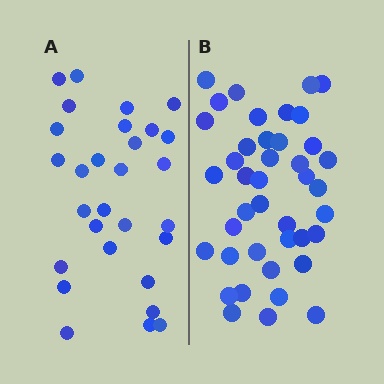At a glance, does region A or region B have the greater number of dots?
Region B (the right region) has more dots.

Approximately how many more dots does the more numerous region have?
Region B has roughly 12 or so more dots than region A.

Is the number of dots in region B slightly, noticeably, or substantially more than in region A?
Region B has noticeably more, but not dramatically so. The ratio is roughly 1.4 to 1.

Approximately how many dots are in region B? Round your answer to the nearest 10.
About 40 dots. (The exact count is 41, which rounds to 40.)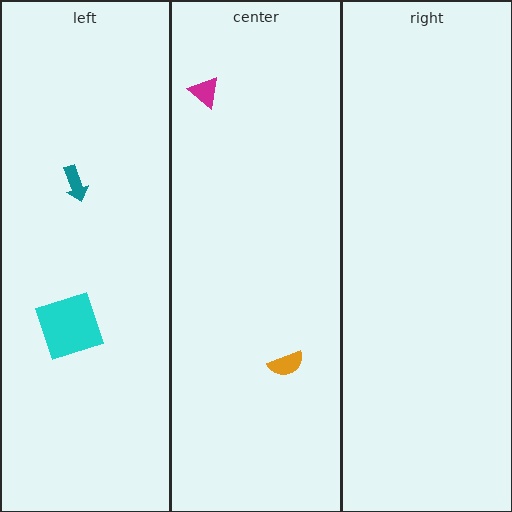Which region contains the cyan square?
The left region.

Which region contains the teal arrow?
The left region.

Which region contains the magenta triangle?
The center region.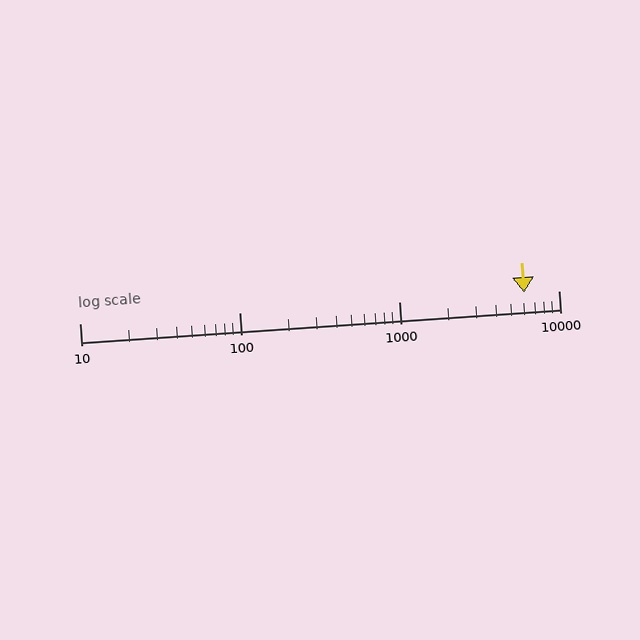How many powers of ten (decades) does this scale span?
The scale spans 3 decades, from 10 to 10000.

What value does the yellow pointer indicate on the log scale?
The pointer indicates approximately 6100.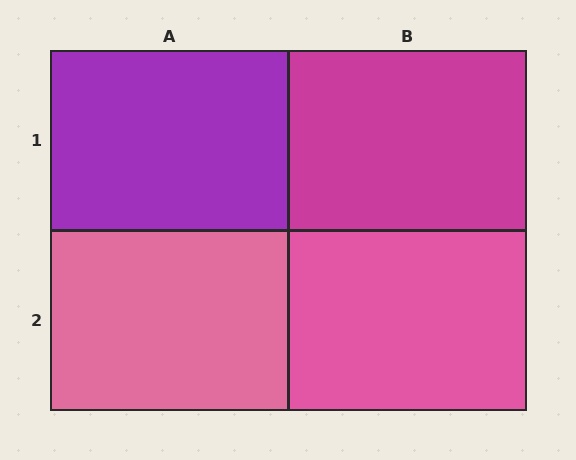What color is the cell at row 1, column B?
Magenta.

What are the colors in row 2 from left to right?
Pink, pink.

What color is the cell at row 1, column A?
Purple.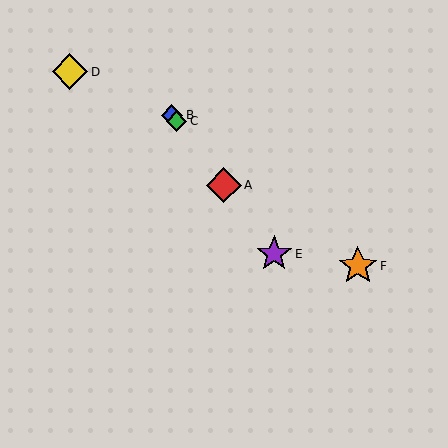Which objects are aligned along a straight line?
Objects A, B, C, E are aligned along a straight line.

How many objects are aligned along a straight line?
4 objects (A, B, C, E) are aligned along a straight line.